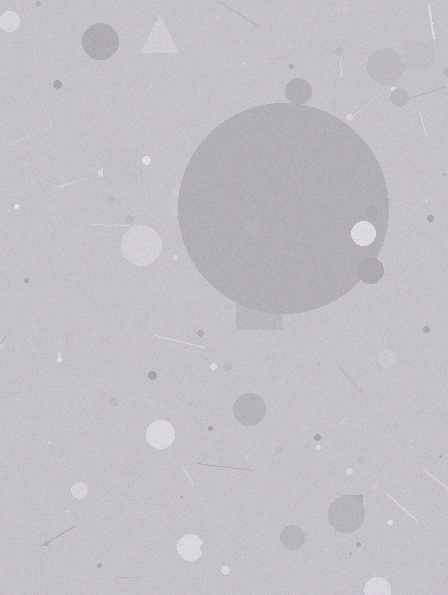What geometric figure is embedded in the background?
A circle is embedded in the background.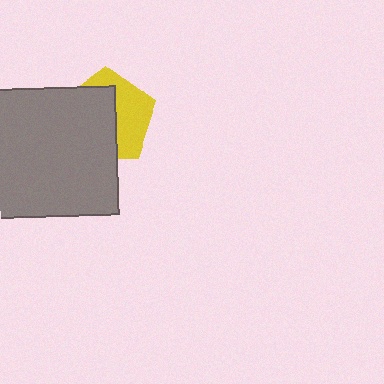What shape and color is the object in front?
The object in front is a gray square.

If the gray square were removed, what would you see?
You would see the complete yellow pentagon.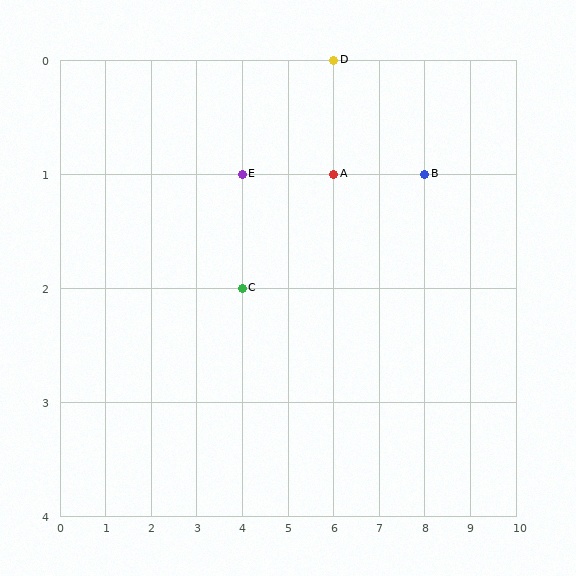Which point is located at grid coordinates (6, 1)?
Point A is at (6, 1).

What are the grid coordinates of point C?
Point C is at grid coordinates (4, 2).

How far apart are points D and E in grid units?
Points D and E are 2 columns and 1 row apart (about 2.2 grid units diagonally).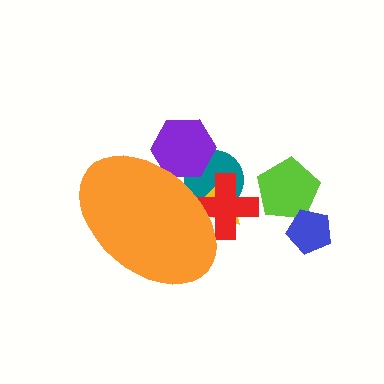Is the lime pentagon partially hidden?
No, the lime pentagon is fully visible.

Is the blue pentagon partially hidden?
No, the blue pentagon is fully visible.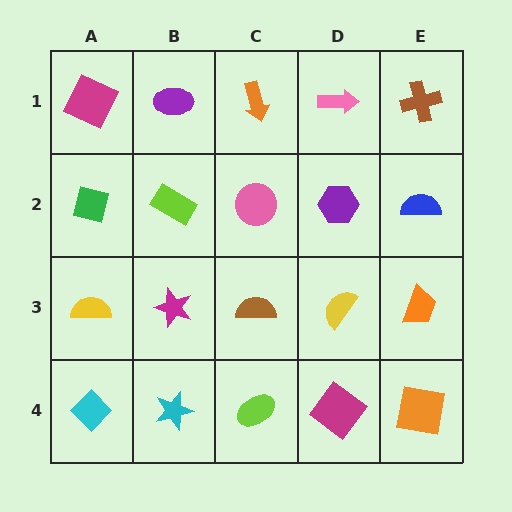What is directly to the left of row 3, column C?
A magenta star.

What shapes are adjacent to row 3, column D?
A purple hexagon (row 2, column D), a magenta diamond (row 4, column D), a brown semicircle (row 3, column C), an orange trapezoid (row 3, column E).